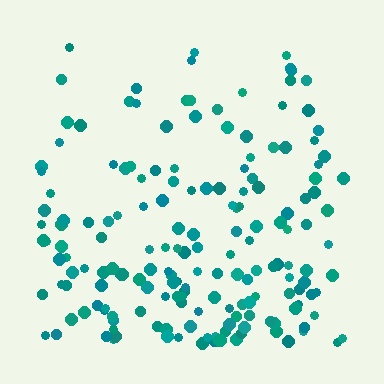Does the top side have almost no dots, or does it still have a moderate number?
Still a moderate number, just noticeably fewer than the bottom.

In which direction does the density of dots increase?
From top to bottom, with the bottom side densest.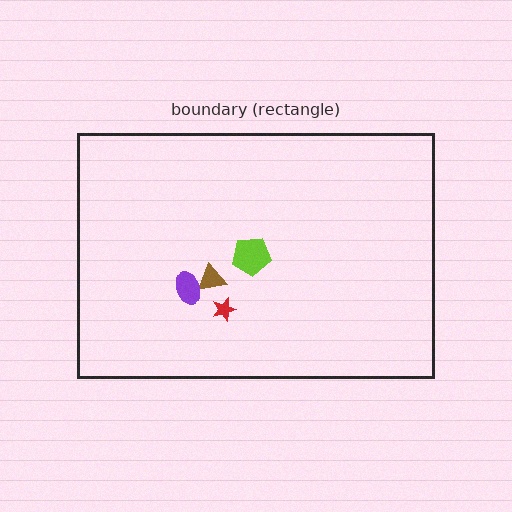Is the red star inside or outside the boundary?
Inside.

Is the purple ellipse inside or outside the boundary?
Inside.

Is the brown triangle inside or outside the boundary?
Inside.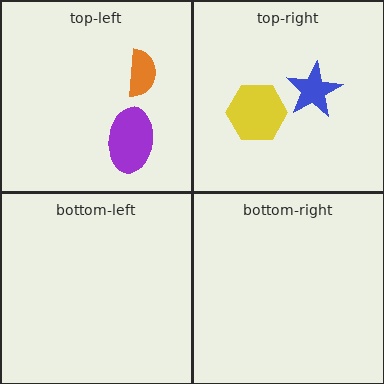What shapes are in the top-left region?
The purple ellipse, the orange semicircle.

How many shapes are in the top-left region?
2.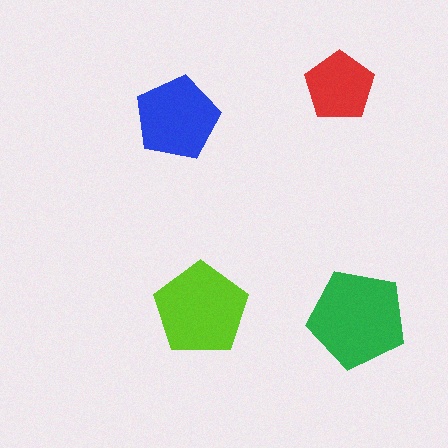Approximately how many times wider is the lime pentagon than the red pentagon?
About 1.5 times wider.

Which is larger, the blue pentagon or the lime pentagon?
The lime one.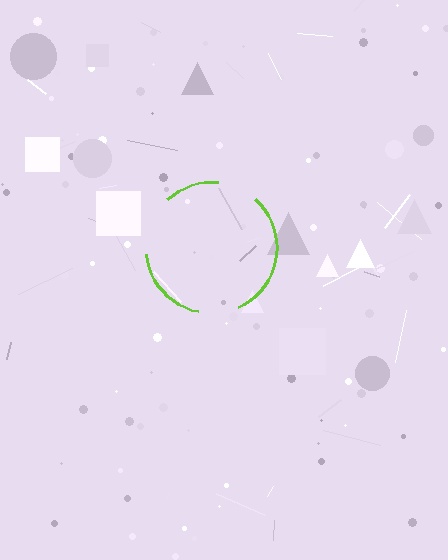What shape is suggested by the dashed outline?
The dashed outline suggests a circle.